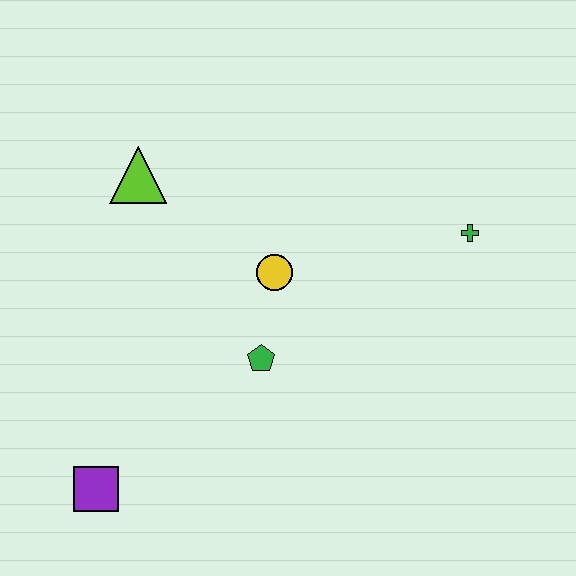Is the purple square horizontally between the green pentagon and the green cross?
No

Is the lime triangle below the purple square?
No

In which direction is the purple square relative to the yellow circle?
The purple square is below the yellow circle.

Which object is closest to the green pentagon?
The yellow circle is closest to the green pentagon.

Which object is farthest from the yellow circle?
The purple square is farthest from the yellow circle.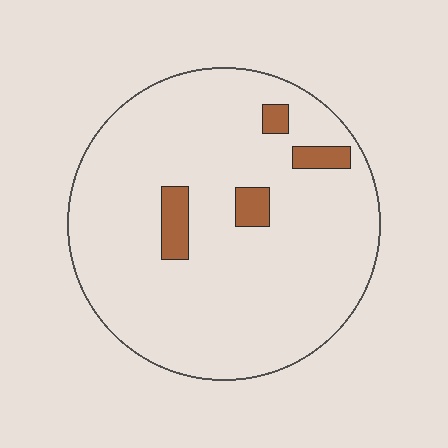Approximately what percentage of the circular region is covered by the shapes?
Approximately 5%.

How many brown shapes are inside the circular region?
4.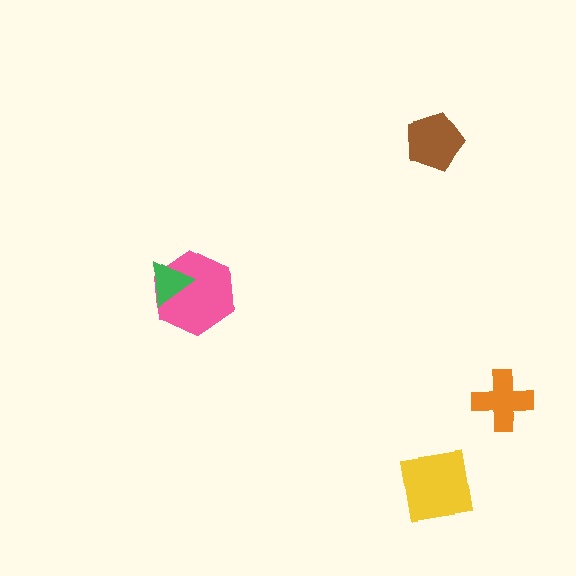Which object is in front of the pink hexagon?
The green triangle is in front of the pink hexagon.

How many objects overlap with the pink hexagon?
1 object overlaps with the pink hexagon.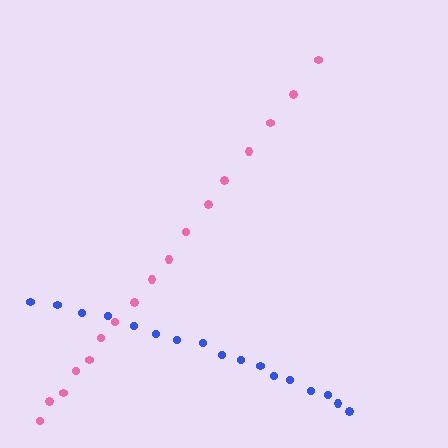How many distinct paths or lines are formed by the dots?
There are 2 distinct paths.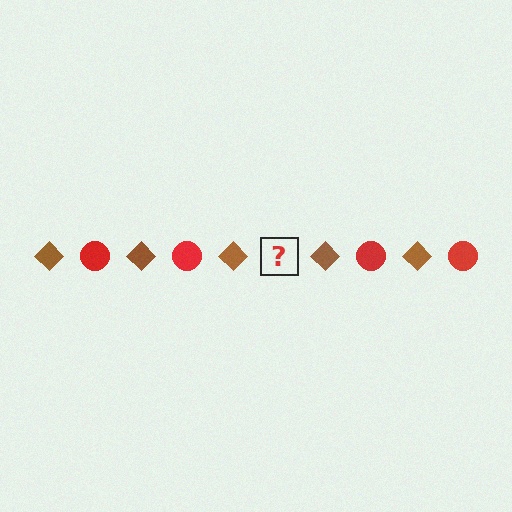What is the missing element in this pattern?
The missing element is a red circle.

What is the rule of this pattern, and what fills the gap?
The rule is that the pattern alternates between brown diamond and red circle. The gap should be filled with a red circle.